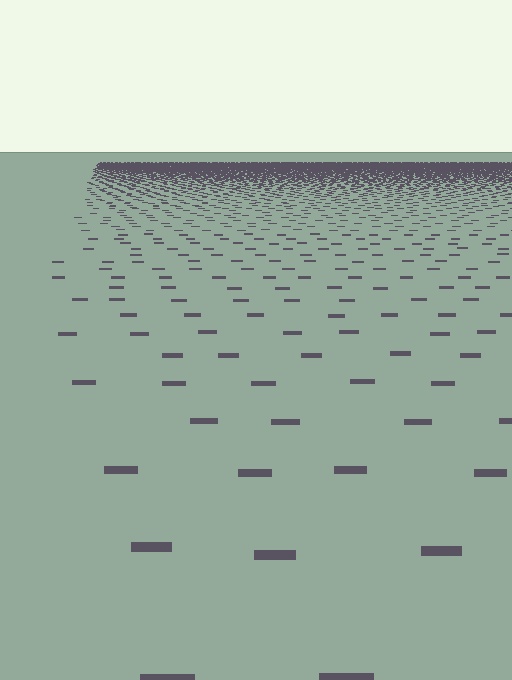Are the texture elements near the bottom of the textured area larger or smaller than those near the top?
Larger. Near the bottom, elements are closer to the viewer and appear at a bigger on-screen size.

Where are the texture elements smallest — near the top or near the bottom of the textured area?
Near the top.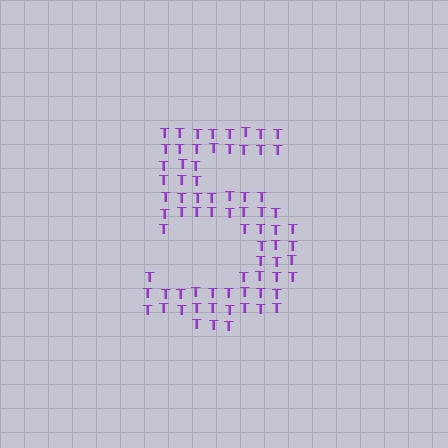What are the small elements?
The small elements are letter T's.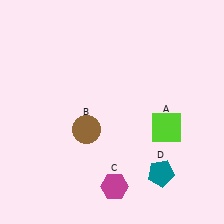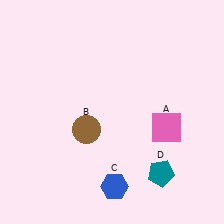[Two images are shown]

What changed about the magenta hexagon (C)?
In Image 1, C is magenta. In Image 2, it changed to blue.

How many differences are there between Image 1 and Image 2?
There are 2 differences between the two images.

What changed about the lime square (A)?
In Image 1, A is lime. In Image 2, it changed to pink.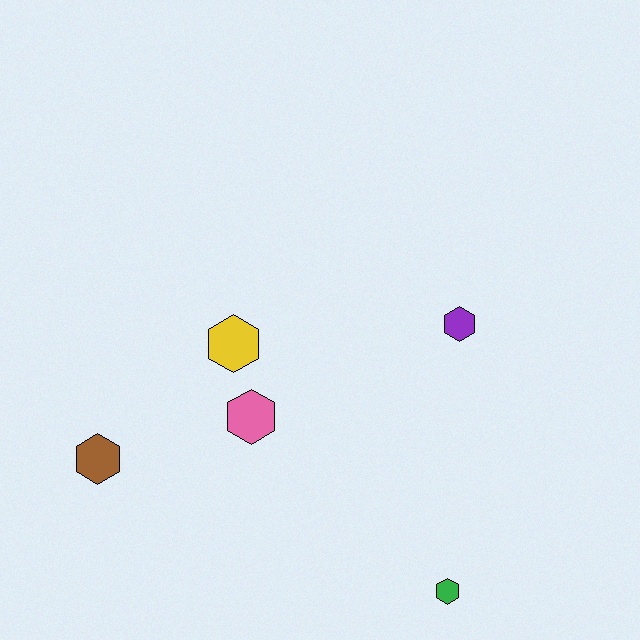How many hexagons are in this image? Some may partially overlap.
There are 5 hexagons.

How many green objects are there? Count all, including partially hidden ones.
There is 1 green object.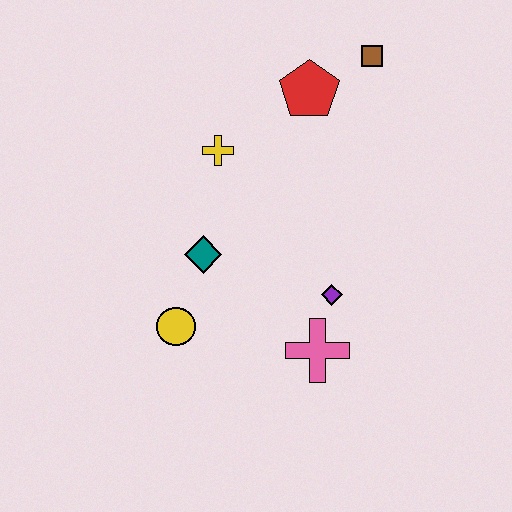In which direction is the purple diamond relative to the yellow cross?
The purple diamond is below the yellow cross.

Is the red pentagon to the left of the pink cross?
Yes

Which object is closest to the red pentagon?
The brown square is closest to the red pentagon.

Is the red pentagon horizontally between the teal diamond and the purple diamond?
Yes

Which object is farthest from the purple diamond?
The brown square is farthest from the purple diamond.